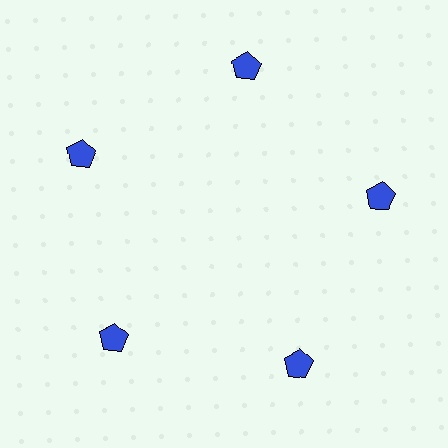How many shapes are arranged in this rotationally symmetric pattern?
There are 5 shapes, arranged in 5 groups of 1.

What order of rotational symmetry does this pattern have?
This pattern has 5-fold rotational symmetry.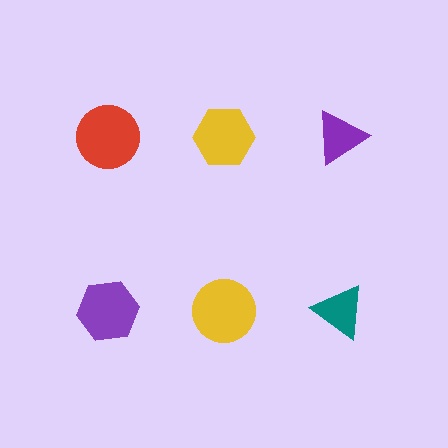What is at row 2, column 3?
A teal triangle.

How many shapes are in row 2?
3 shapes.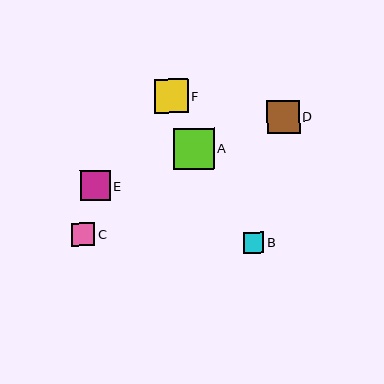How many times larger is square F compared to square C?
Square F is approximately 1.5 times the size of square C.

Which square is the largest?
Square A is the largest with a size of approximately 41 pixels.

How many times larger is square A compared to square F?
Square A is approximately 1.2 times the size of square F.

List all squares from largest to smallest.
From largest to smallest: A, F, D, E, C, B.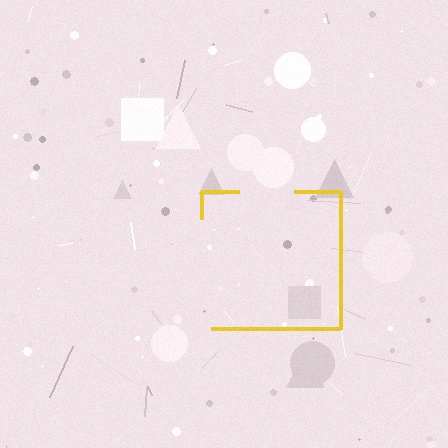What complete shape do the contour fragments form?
The contour fragments form a square.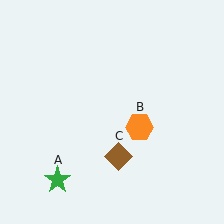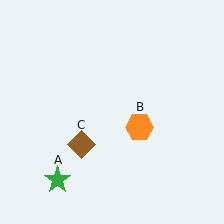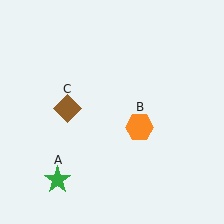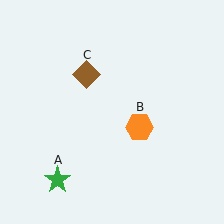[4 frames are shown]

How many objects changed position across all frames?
1 object changed position: brown diamond (object C).